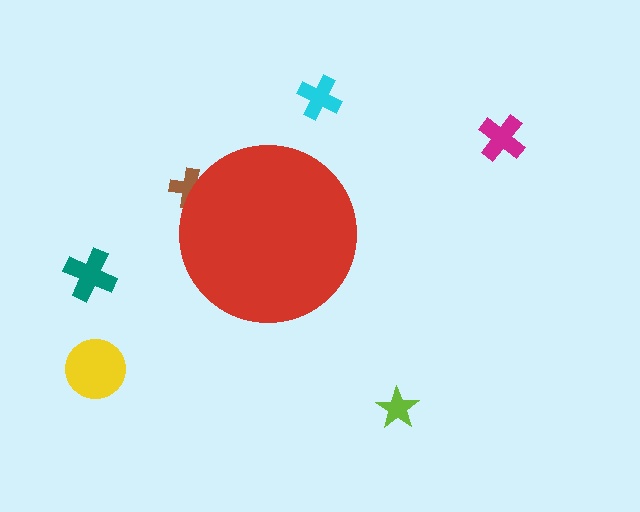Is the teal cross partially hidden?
No, the teal cross is fully visible.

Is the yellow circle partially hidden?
No, the yellow circle is fully visible.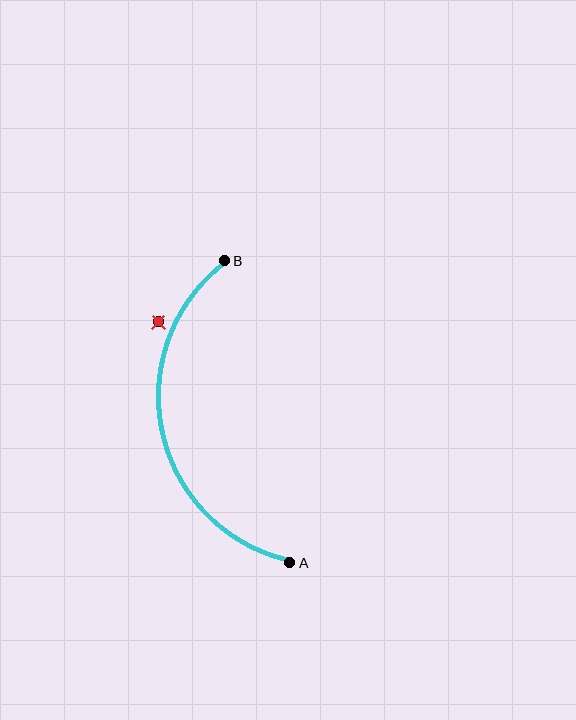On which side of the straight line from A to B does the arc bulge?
The arc bulges to the left of the straight line connecting A and B.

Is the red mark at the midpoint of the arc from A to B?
No — the red mark does not lie on the arc at all. It sits slightly outside the curve.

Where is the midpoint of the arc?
The arc midpoint is the point on the curve farthest from the straight line joining A and B. It sits to the left of that line.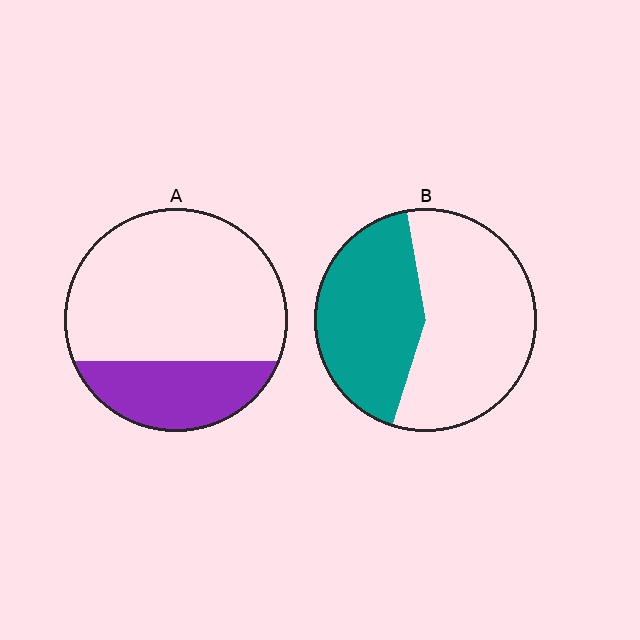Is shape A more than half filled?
No.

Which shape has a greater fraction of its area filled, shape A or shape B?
Shape B.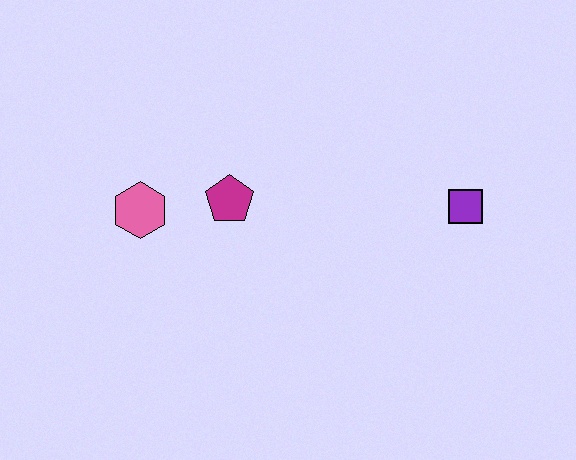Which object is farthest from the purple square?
The pink hexagon is farthest from the purple square.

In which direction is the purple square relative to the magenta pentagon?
The purple square is to the right of the magenta pentagon.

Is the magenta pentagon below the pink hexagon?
No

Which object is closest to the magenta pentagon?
The pink hexagon is closest to the magenta pentagon.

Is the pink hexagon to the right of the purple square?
No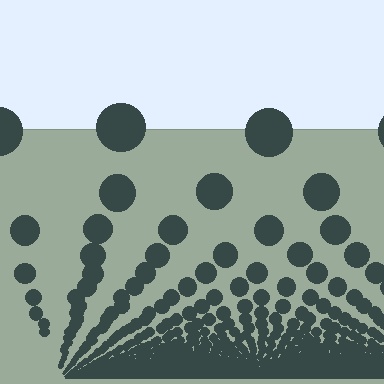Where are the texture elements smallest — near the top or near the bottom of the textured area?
Near the bottom.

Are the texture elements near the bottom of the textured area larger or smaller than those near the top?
Smaller. The gradient is inverted — elements near the bottom are smaller and denser.